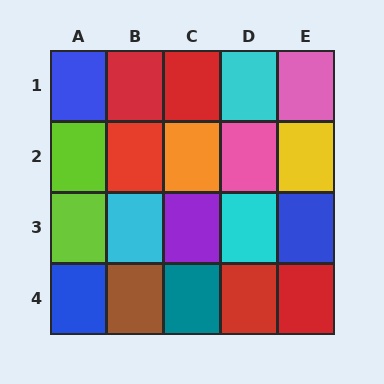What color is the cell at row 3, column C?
Purple.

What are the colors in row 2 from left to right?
Lime, red, orange, pink, yellow.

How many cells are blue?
3 cells are blue.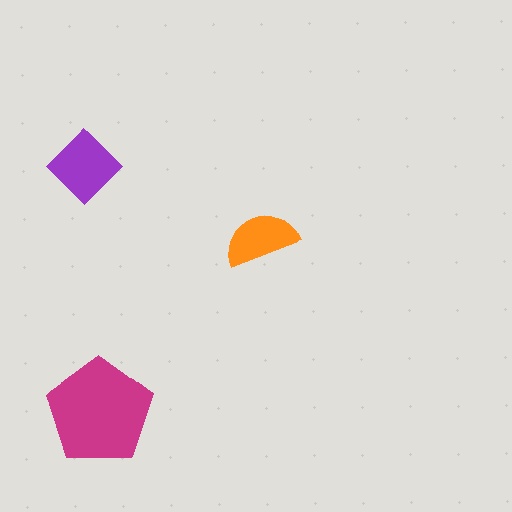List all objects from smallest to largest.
The orange semicircle, the purple diamond, the magenta pentagon.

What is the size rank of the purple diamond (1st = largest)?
2nd.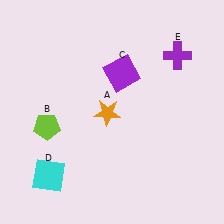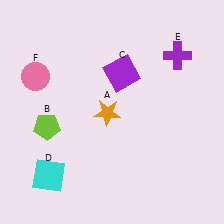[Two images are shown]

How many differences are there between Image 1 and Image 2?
There is 1 difference between the two images.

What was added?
A pink circle (F) was added in Image 2.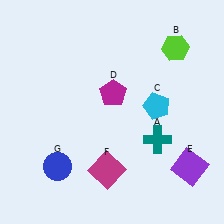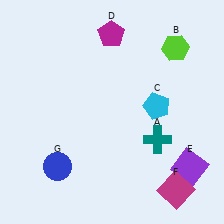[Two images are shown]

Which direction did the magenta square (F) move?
The magenta square (F) moved right.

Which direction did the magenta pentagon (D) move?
The magenta pentagon (D) moved up.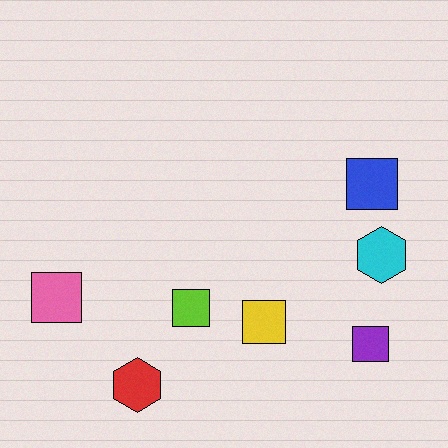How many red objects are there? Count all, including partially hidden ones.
There is 1 red object.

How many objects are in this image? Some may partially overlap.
There are 7 objects.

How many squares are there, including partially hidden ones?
There are 5 squares.